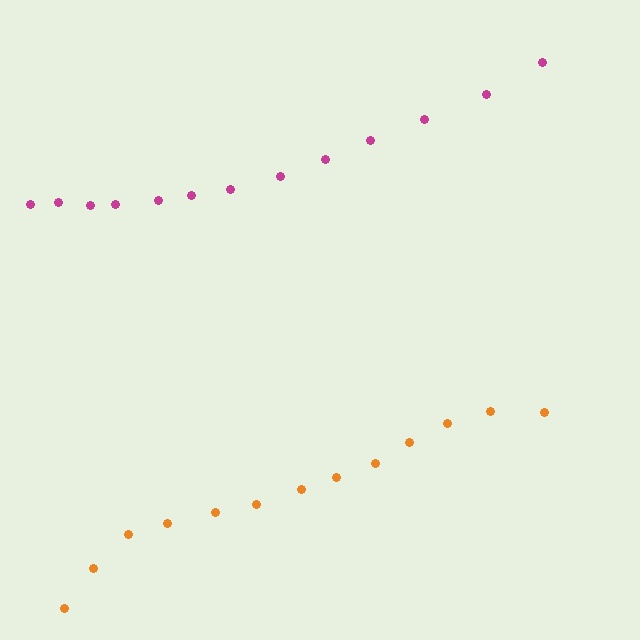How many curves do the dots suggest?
There are 2 distinct paths.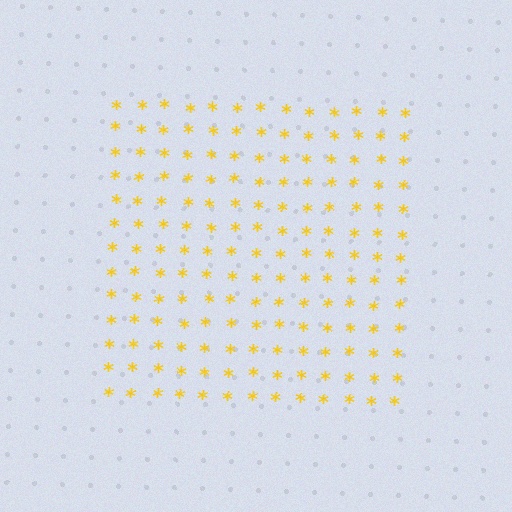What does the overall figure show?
The overall figure shows a square.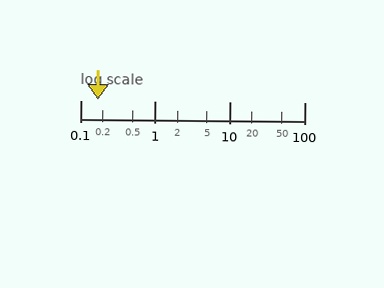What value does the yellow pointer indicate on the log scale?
The pointer indicates approximately 0.17.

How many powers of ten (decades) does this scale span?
The scale spans 3 decades, from 0.1 to 100.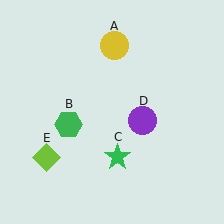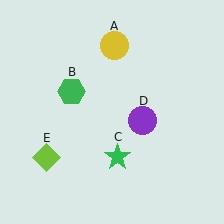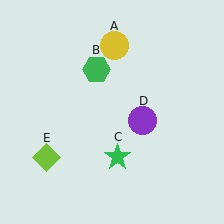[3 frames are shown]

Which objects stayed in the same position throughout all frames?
Yellow circle (object A) and green star (object C) and purple circle (object D) and lime diamond (object E) remained stationary.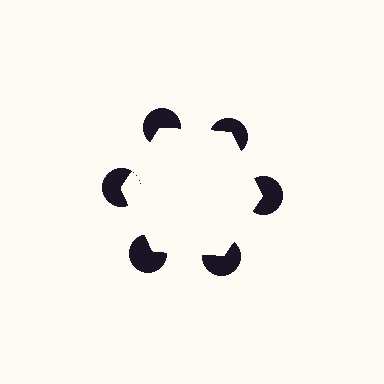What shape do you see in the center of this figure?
An illusory hexagon — its edges are inferred from the aligned wedge cuts in the pac-man discs, not physically drawn.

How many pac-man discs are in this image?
There are 6 — one at each vertex of the illusory hexagon.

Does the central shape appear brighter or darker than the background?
It typically appears slightly brighter than the background, even though no actual brightness change is drawn.